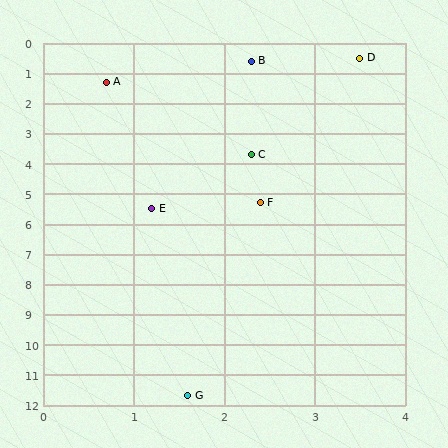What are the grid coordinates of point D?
Point D is at approximately (3.5, 0.5).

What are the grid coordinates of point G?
Point G is at approximately (1.6, 11.7).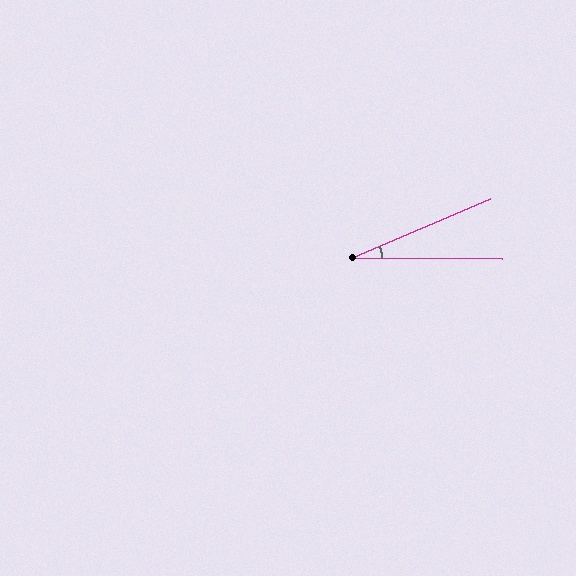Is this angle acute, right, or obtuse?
It is acute.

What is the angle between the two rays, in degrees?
Approximately 23 degrees.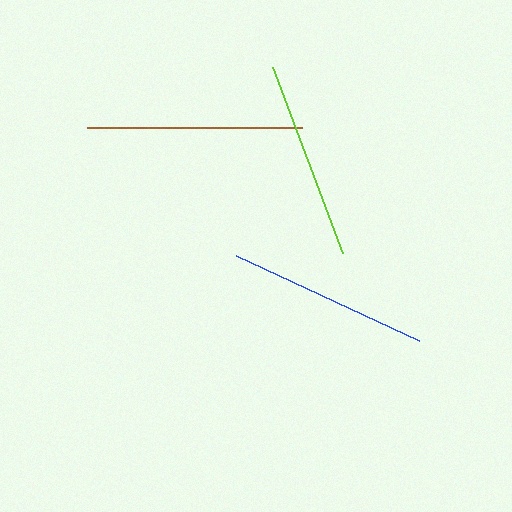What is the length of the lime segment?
The lime segment is approximately 200 pixels long.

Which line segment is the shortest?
The lime line is the shortest at approximately 200 pixels.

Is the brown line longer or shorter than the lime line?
The brown line is longer than the lime line.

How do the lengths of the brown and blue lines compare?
The brown and blue lines are approximately the same length.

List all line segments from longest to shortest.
From longest to shortest: brown, blue, lime.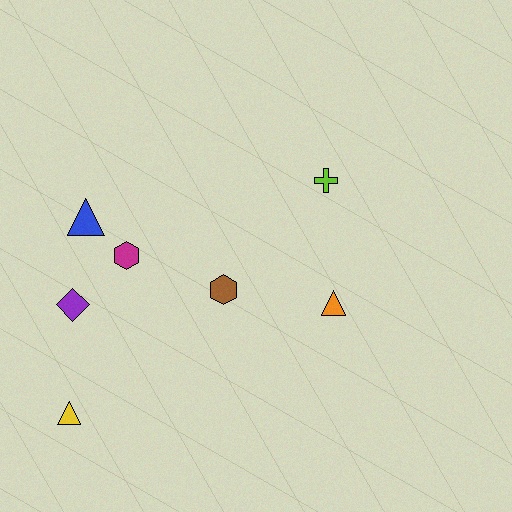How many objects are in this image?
There are 7 objects.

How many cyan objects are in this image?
There are no cyan objects.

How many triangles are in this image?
There are 3 triangles.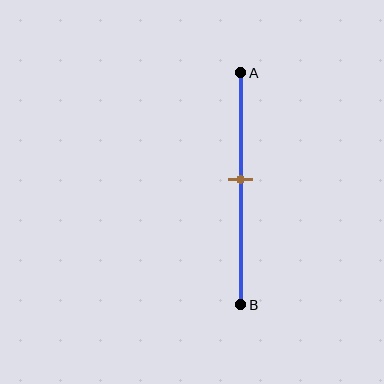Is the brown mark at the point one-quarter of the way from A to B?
No, the mark is at about 45% from A, not at the 25% one-quarter point.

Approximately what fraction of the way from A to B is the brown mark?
The brown mark is approximately 45% of the way from A to B.